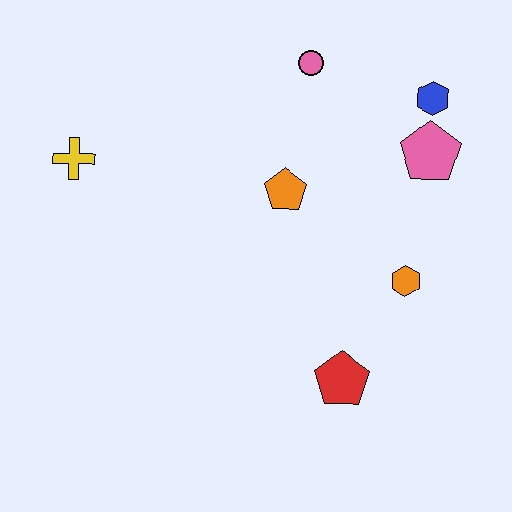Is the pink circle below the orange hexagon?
No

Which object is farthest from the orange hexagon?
The yellow cross is farthest from the orange hexagon.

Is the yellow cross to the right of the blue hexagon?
No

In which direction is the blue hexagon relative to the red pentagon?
The blue hexagon is above the red pentagon.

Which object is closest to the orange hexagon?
The red pentagon is closest to the orange hexagon.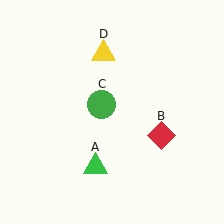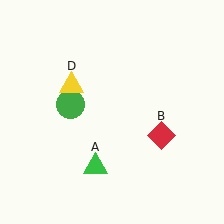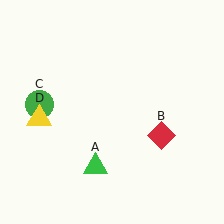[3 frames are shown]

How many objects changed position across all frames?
2 objects changed position: green circle (object C), yellow triangle (object D).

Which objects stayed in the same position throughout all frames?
Green triangle (object A) and red diamond (object B) remained stationary.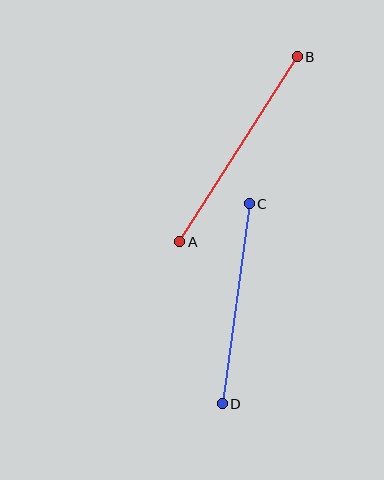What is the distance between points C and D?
The distance is approximately 202 pixels.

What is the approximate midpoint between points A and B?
The midpoint is at approximately (239, 149) pixels.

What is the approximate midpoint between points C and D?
The midpoint is at approximately (236, 304) pixels.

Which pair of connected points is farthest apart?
Points A and B are farthest apart.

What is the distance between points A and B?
The distance is approximately 219 pixels.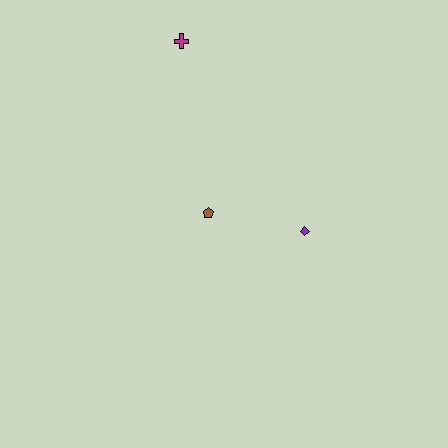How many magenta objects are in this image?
There is 1 magenta object.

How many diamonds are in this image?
There is 1 diamond.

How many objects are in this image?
There are 3 objects.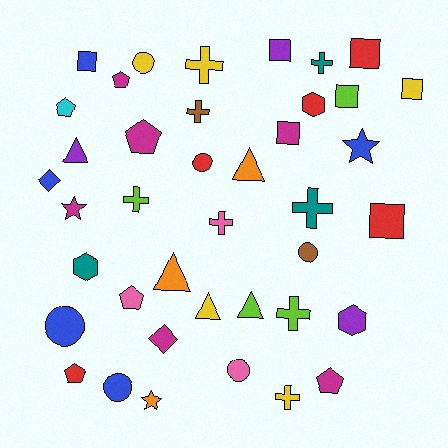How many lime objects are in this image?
There are 4 lime objects.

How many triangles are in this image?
There are 5 triangles.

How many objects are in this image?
There are 40 objects.